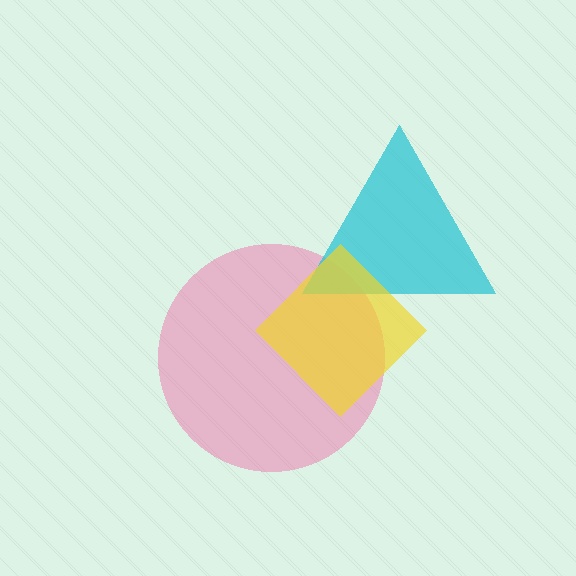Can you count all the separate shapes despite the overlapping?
Yes, there are 3 separate shapes.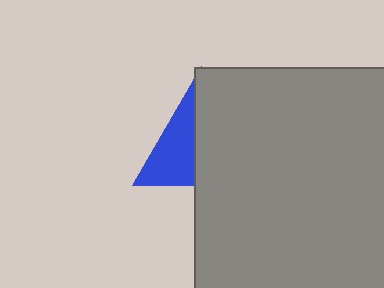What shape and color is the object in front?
The object in front is a gray rectangle.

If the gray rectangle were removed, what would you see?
You would see the complete blue triangle.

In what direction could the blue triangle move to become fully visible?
The blue triangle could move left. That would shift it out from behind the gray rectangle entirely.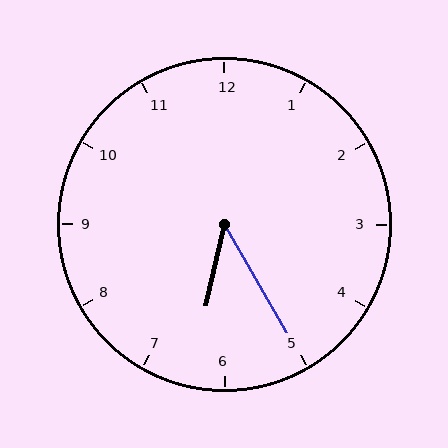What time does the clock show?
6:25.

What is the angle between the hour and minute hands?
Approximately 42 degrees.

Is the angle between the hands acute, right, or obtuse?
It is acute.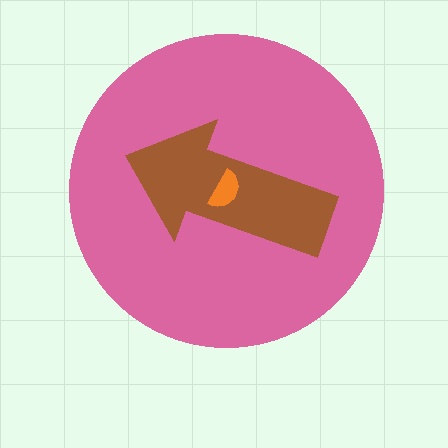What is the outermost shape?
The pink circle.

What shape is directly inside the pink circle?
The brown arrow.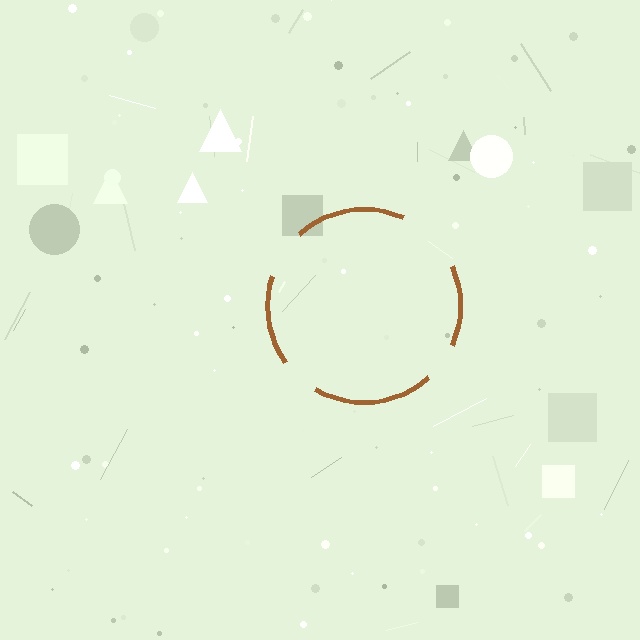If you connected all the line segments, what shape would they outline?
They would outline a circle.